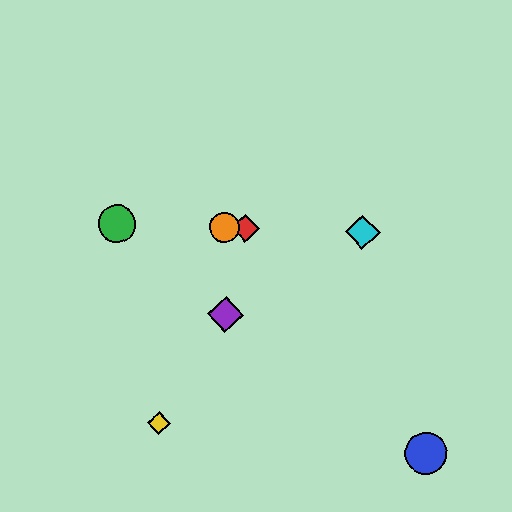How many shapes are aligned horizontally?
4 shapes (the red diamond, the green circle, the orange circle, the cyan diamond) are aligned horizontally.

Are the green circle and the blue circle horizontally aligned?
No, the green circle is at y≈224 and the blue circle is at y≈453.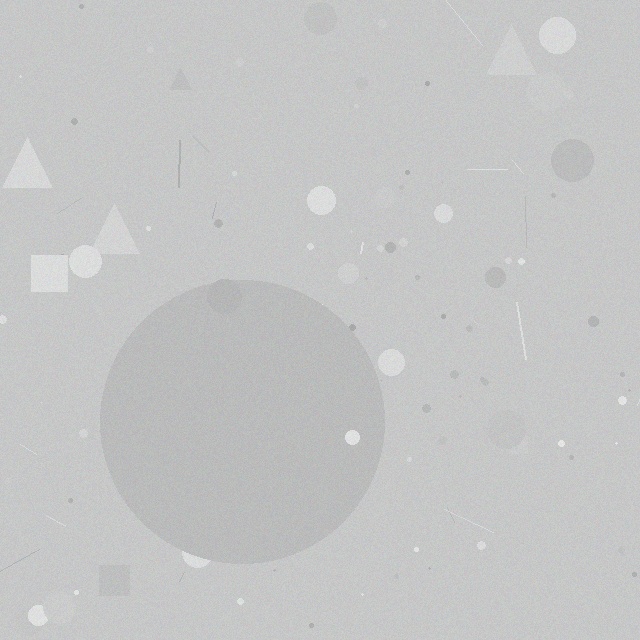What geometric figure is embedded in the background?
A circle is embedded in the background.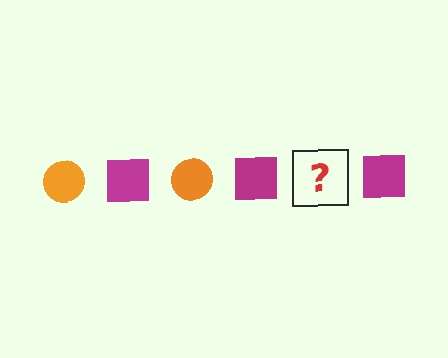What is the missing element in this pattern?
The missing element is an orange circle.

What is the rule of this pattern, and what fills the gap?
The rule is that the pattern alternates between orange circle and magenta square. The gap should be filled with an orange circle.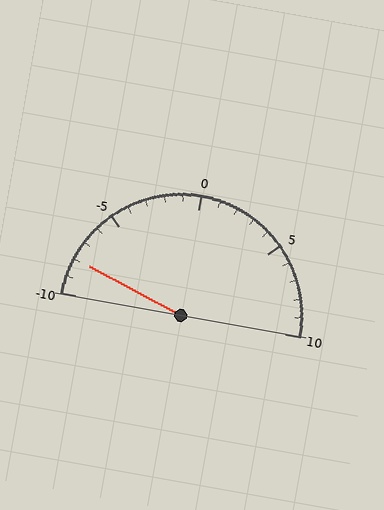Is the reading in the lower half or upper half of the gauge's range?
The reading is in the lower half of the range (-10 to 10).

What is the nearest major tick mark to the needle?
The nearest major tick mark is -10.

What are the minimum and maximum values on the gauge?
The gauge ranges from -10 to 10.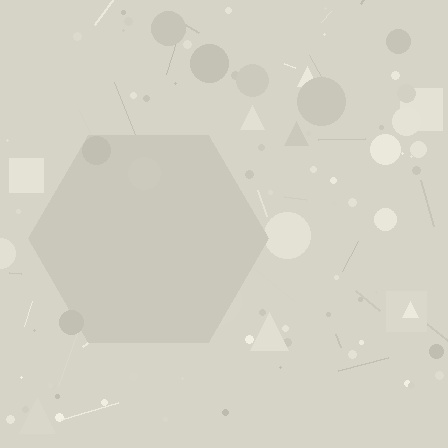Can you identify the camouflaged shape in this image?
The camouflaged shape is a hexagon.